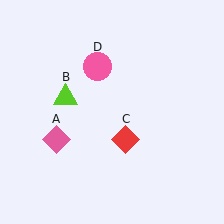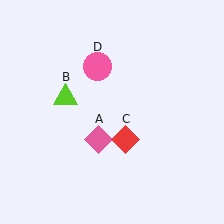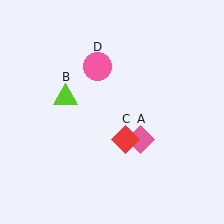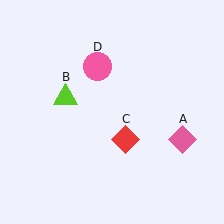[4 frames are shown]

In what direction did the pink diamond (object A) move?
The pink diamond (object A) moved right.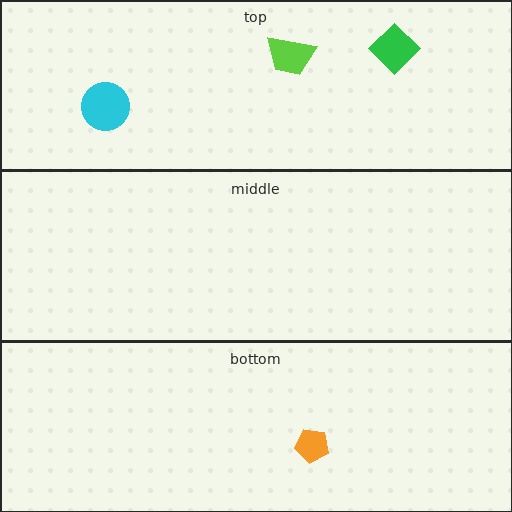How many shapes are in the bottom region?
1.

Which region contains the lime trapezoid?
The top region.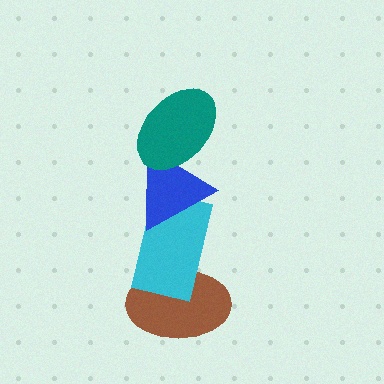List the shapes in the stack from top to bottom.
From top to bottom: the teal ellipse, the blue triangle, the cyan rectangle, the brown ellipse.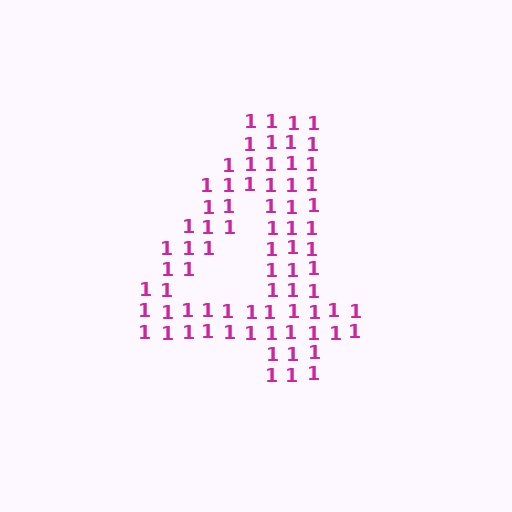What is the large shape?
The large shape is the digit 4.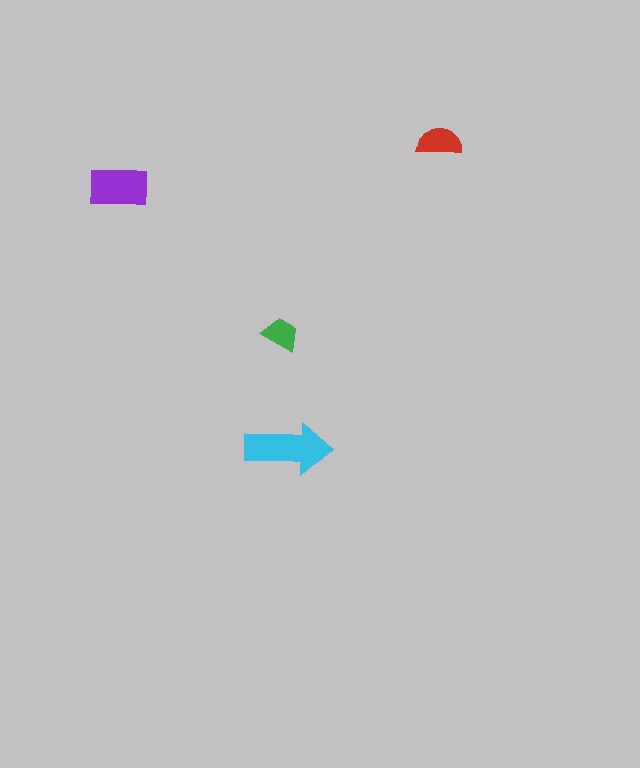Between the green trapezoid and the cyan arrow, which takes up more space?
The cyan arrow.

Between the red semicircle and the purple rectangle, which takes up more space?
The purple rectangle.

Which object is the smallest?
The green trapezoid.